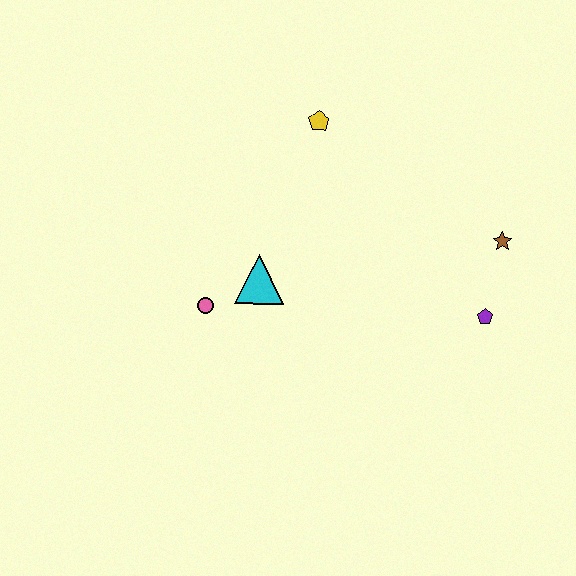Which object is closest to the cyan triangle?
The pink circle is closest to the cyan triangle.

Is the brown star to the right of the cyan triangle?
Yes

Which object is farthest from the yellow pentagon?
The purple pentagon is farthest from the yellow pentagon.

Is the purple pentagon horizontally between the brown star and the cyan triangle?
Yes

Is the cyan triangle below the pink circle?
No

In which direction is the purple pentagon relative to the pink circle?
The purple pentagon is to the right of the pink circle.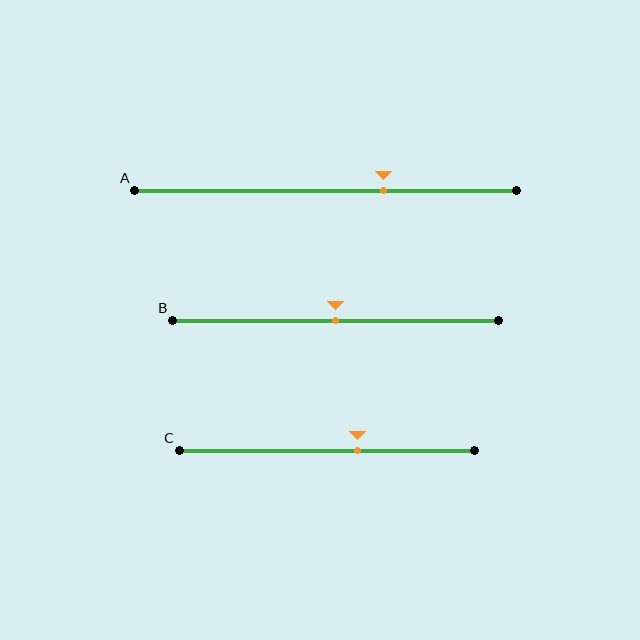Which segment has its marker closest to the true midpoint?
Segment B has its marker closest to the true midpoint.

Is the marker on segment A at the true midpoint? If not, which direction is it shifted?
No, the marker on segment A is shifted to the right by about 15% of the segment length.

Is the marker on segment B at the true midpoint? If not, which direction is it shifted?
Yes, the marker on segment B is at the true midpoint.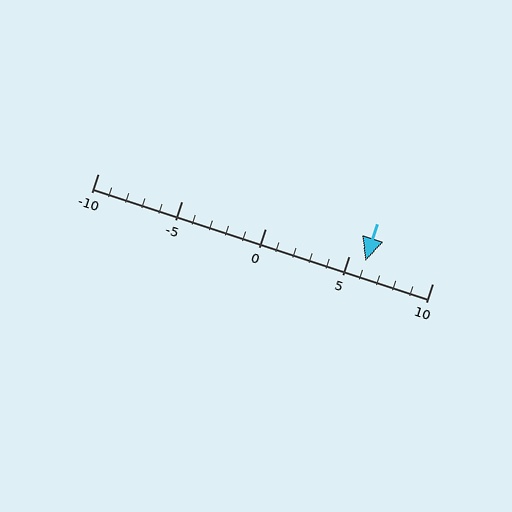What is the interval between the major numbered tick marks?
The major tick marks are spaced 5 units apart.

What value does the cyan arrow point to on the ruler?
The cyan arrow points to approximately 6.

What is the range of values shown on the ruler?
The ruler shows values from -10 to 10.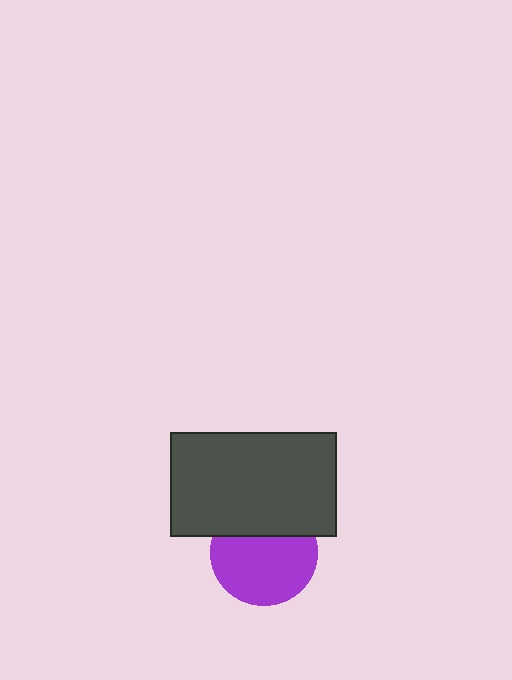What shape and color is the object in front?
The object in front is a dark gray rectangle.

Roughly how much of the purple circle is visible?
Most of it is visible (roughly 68%).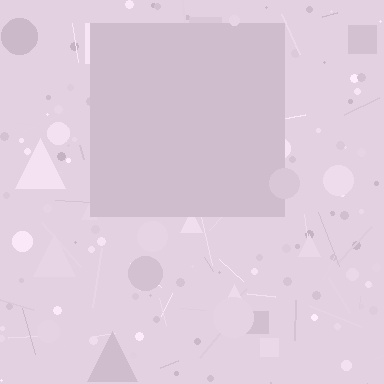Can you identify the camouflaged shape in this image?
The camouflaged shape is a square.